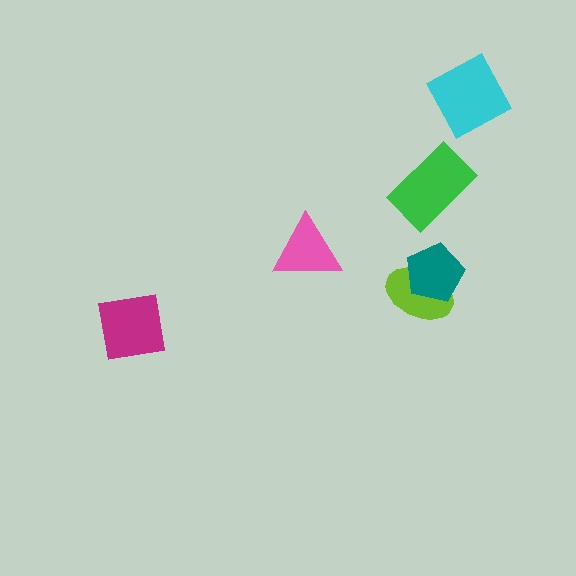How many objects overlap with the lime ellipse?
1 object overlaps with the lime ellipse.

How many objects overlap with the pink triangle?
0 objects overlap with the pink triangle.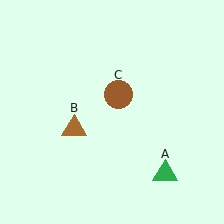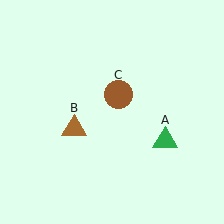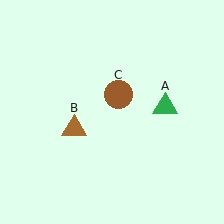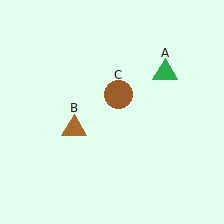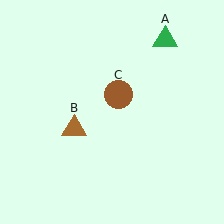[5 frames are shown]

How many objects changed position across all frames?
1 object changed position: green triangle (object A).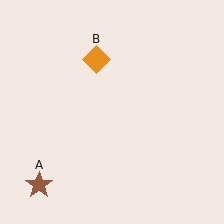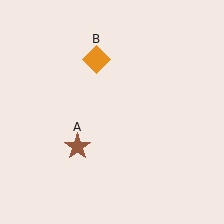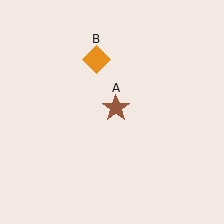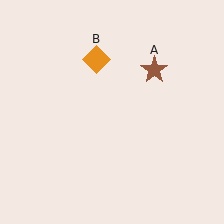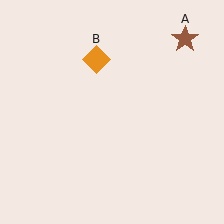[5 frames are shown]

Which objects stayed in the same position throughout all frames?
Orange diamond (object B) remained stationary.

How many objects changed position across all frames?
1 object changed position: brown star (object A).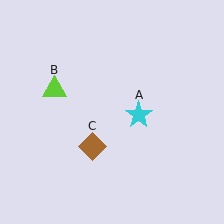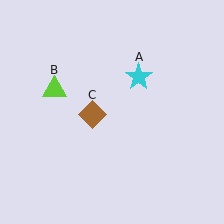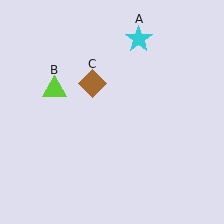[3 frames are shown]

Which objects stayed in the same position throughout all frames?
Lime triangle (object B) remained stationary.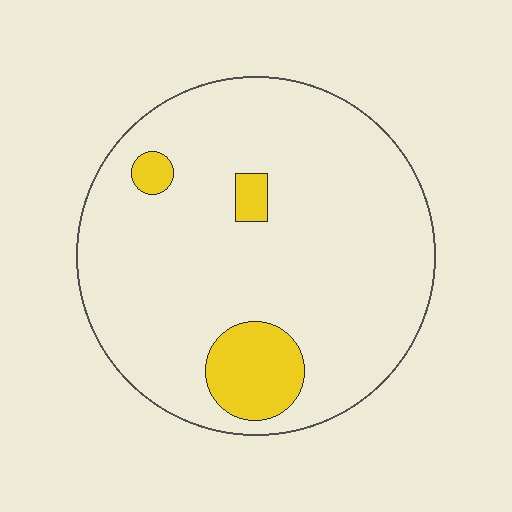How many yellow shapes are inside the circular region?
3.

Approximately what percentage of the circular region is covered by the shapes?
Approximately 10%.